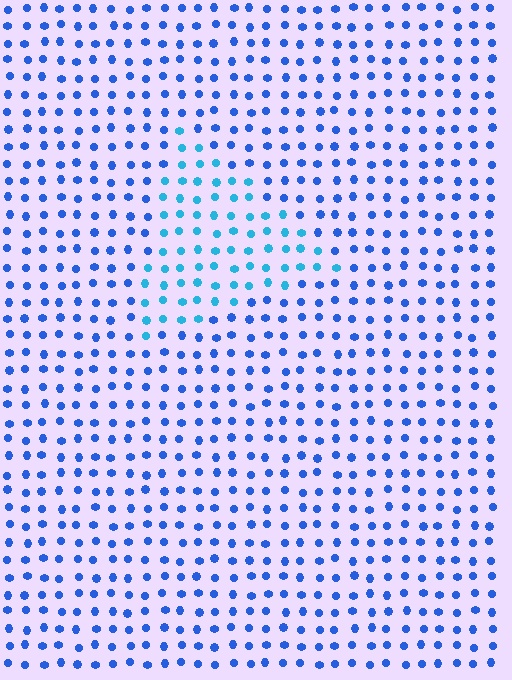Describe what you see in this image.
The image is filled with small blue elements in a uniform arrangement. A triangle-shaped region is visible where the elements are tinted to a slightly different hue, forming a subtle color boundary.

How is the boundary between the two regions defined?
The boundary is defined purely by a slight shift in hue (about 29 degrees). Spacing, size, and orientation are identical on both sides.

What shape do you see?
I see a triangle.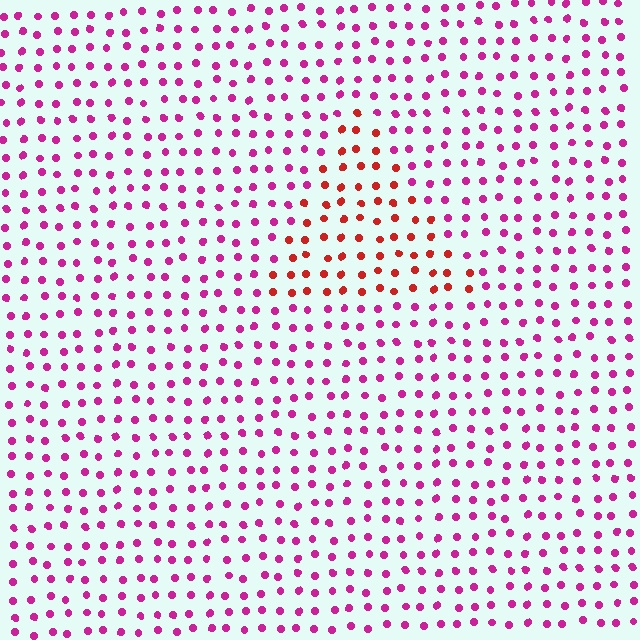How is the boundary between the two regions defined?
The boundary is defined purely by a slight shift in hue (about 43 degrees). Spacing, size, and orientation are identical on both sides.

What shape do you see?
I see a triangle.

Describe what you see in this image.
The image is filled with small magenta elements in a uniform arrangement. A triangle-shaped region is visible where the elements are tinted to a slightly different hue, forming a subtle color boundary.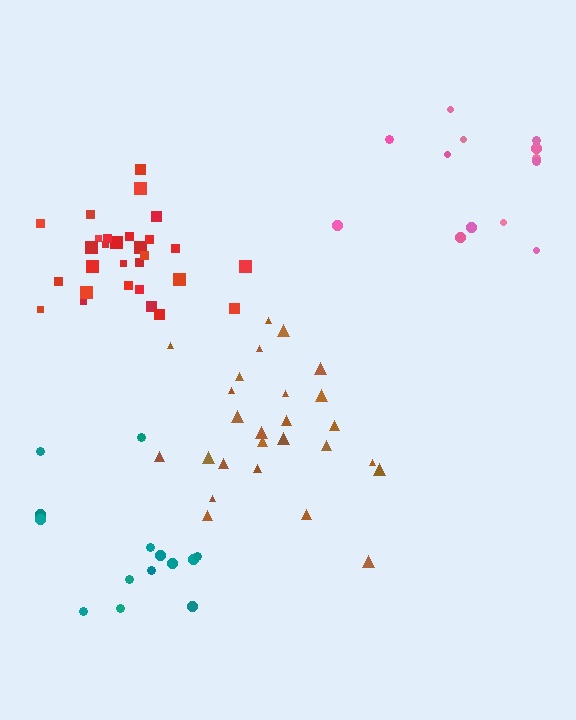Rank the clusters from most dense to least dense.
red, brown, teal, pink.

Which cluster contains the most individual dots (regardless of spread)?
Red (29).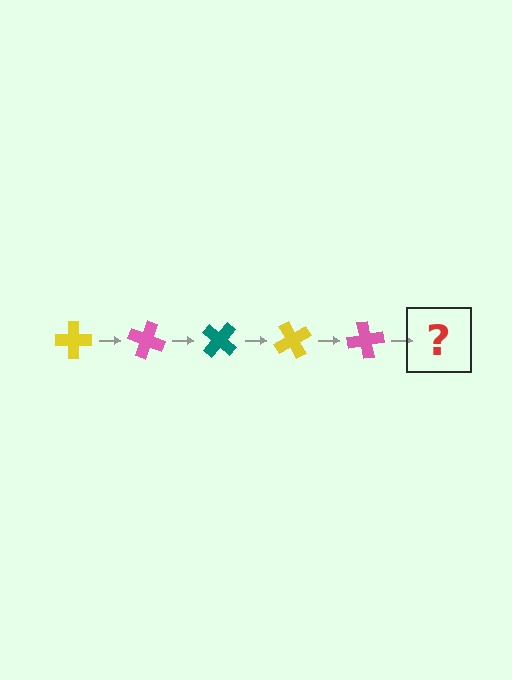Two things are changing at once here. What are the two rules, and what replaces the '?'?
The two rules are that it rotates 20 degrees each step and the color cycles through yellow, pink, and teal. The '?' should be a teal cross, rotated 100 degrees from the start.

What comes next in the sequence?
The next element should be a teal cross, rotated 100 degrees from the start.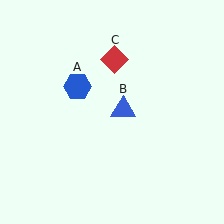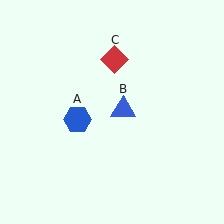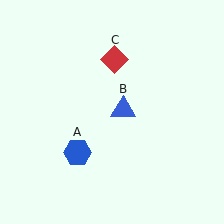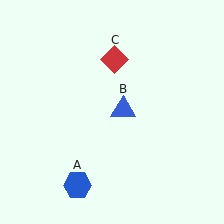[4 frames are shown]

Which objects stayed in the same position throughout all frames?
Blue triangle (object B) and red diamond (object C) remained stationary.